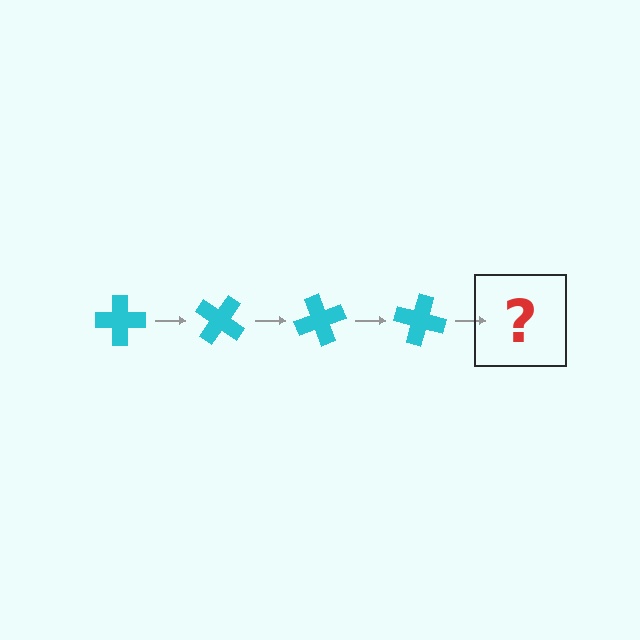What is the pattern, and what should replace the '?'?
The pattern is that the cross rotates 35 degrees each step. The '?' should be a cyan cross rotated 140 degrees.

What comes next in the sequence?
The next element should be a cyan cross rotated 140 degrees.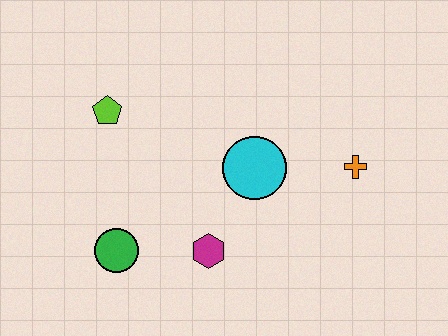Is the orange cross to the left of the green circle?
No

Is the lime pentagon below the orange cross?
No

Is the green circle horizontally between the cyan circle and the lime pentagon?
Yes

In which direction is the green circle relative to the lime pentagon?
The green circle is below the lime pentagon.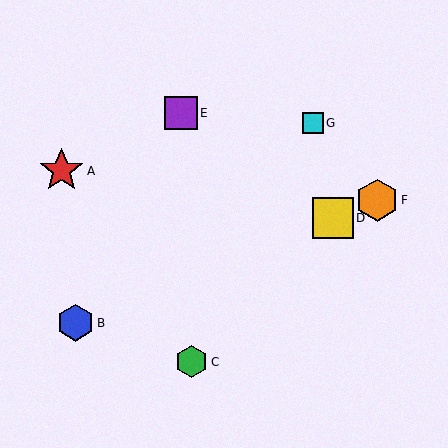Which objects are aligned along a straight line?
Objects B, D, F are aligned along a straight line.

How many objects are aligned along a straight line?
3 objects (B, D, F) are aligned along a straight line.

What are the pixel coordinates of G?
Object G is at (313, 123).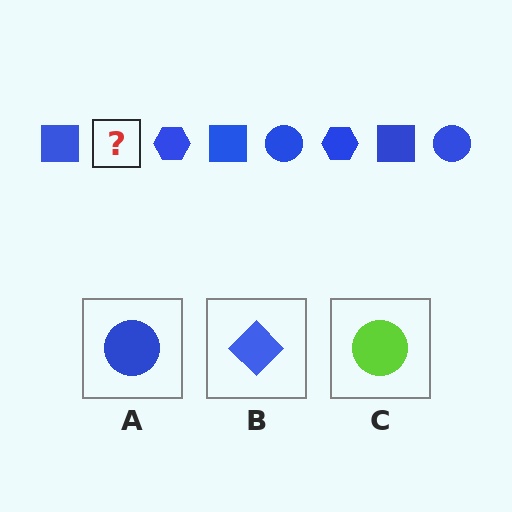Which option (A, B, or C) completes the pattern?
A.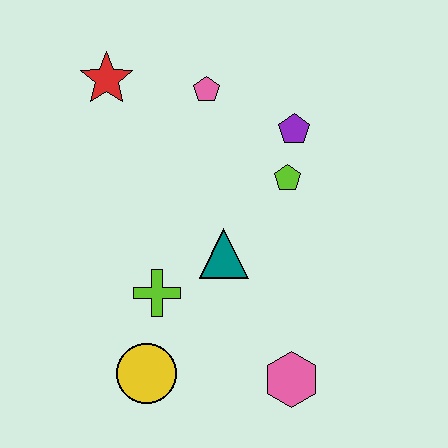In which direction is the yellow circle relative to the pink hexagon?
The yellow circle is to the left of the pink hexagon.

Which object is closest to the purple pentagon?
The lime pentagon is closest to the purple pentagon.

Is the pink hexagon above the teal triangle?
No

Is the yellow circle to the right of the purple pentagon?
No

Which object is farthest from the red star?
The pink hexagon is farthest from the red star.